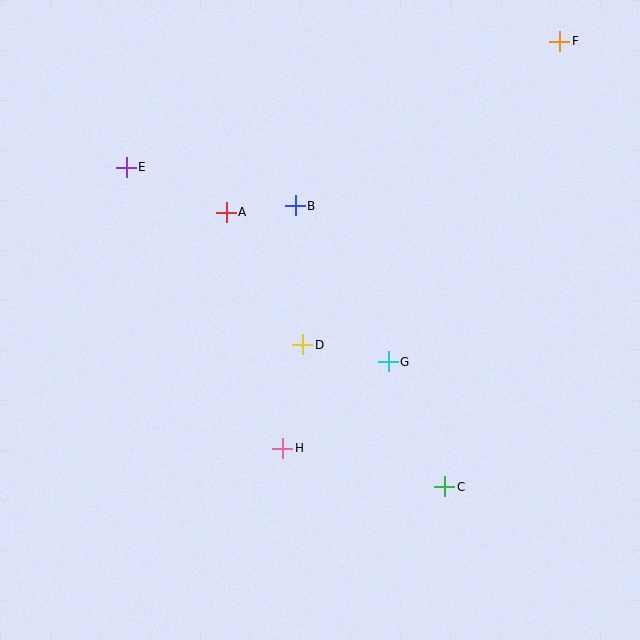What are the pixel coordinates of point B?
Point B is at (295, 206).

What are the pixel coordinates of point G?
Point G is at (388, 362).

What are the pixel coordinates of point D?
Point D is at (303, 345).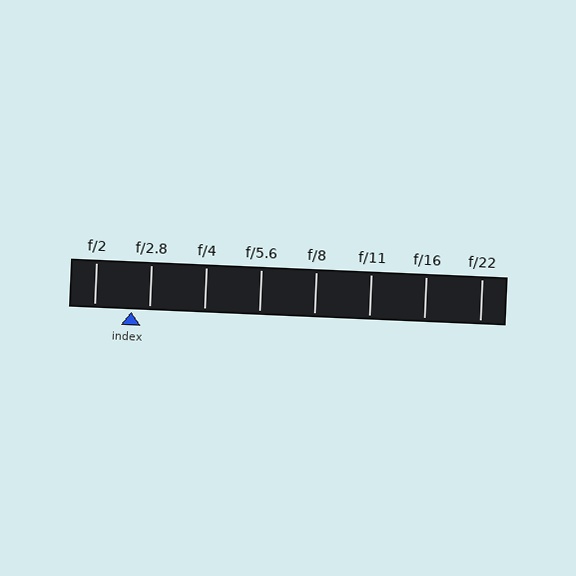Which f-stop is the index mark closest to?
The index mark is closest to f/2.8.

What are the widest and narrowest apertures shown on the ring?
The widest aperture shown is f/2 and the narrowest is f/22.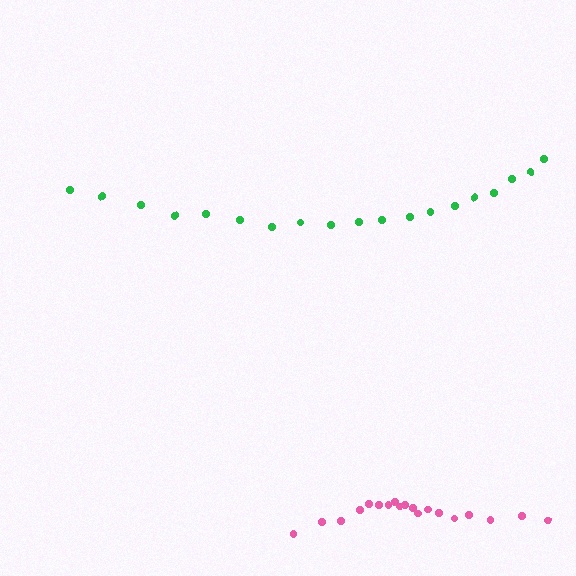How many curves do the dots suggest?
There are 2 distinct paths.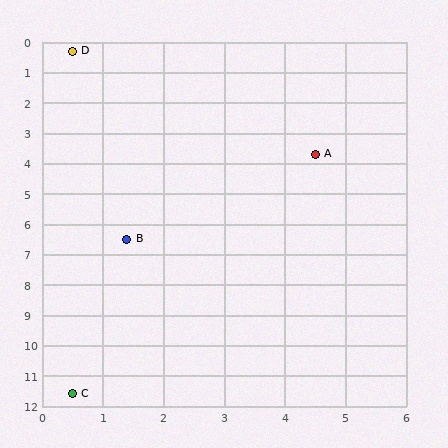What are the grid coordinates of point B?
Point B is at approximately (1.4, 6.5).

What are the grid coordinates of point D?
Point D is at approximately (0.5, 0.3).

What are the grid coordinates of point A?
Point A is at approximately (4.5, 3.7).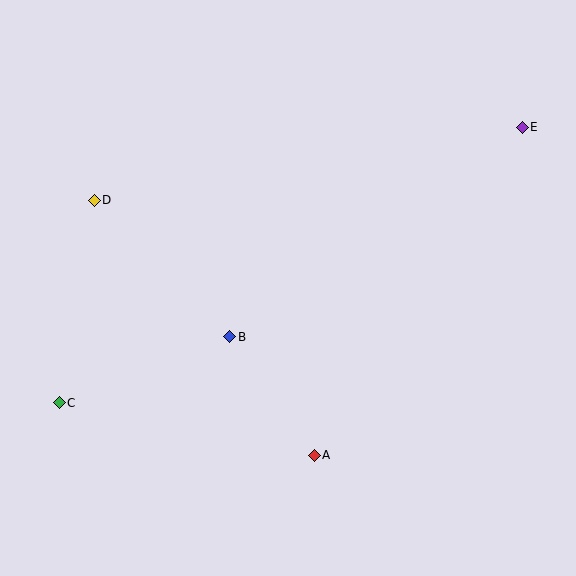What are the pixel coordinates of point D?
Point D is at (94, 200).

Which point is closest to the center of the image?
Point B at (230, 337) is closest to the center.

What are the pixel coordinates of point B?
Point B is at (230, 337).